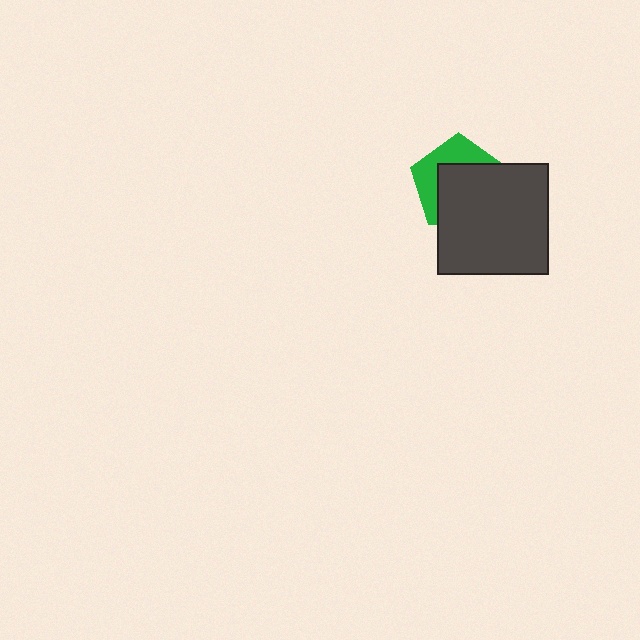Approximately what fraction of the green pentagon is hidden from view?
Roughly 60% of the green pentagon is hidden behind the dark gray square.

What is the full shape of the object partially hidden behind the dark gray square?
The partially hidden object is a green pentagon.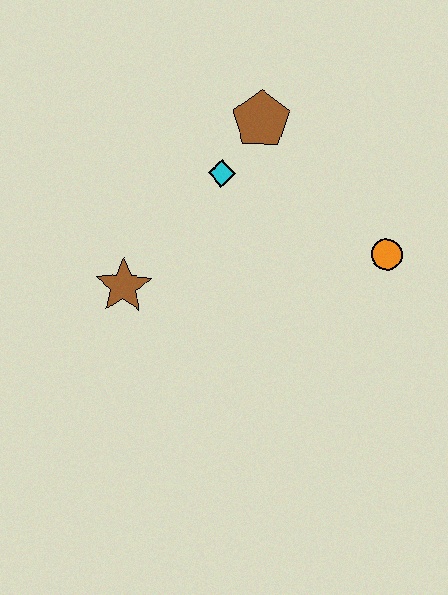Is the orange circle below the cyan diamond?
Yes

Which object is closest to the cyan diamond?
The brown pentagon is closest to the cyan diamond.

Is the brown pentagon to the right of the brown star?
Yes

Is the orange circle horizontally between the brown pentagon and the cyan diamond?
No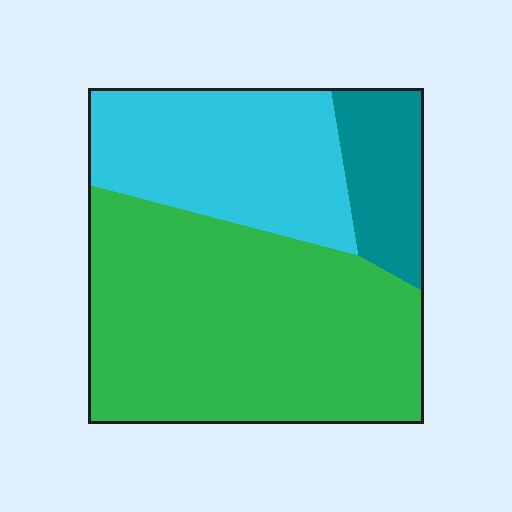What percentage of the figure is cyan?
Cyan takes up between a quarter and a half of the figure.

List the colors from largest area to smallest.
From largest to smallest: green, cyan, teal.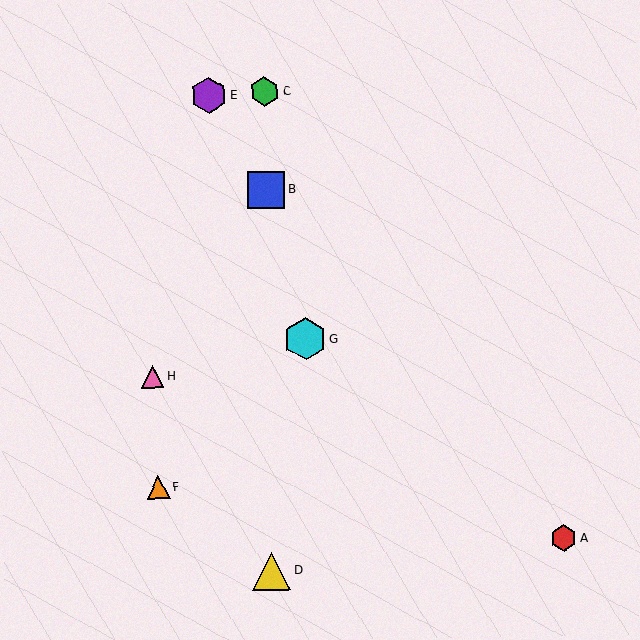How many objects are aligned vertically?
3 objects (B, C, D) are aligned vertically.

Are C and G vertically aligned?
No, C is at x≈264 and G is at x≈305.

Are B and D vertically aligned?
Yes, both are at x≈266.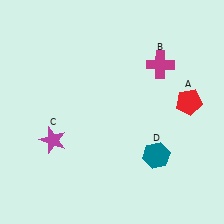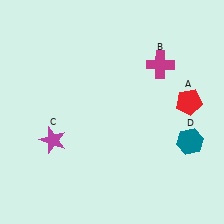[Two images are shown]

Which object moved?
The teal hexagon (D) moved right.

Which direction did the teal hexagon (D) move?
The teal hexagon (D) moved right.